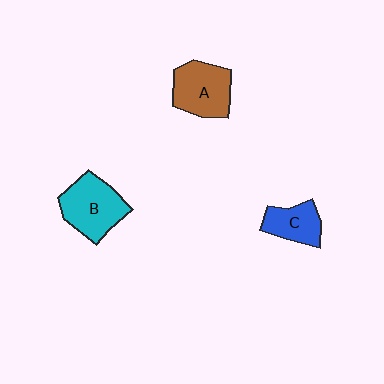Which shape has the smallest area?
Shape C (blue).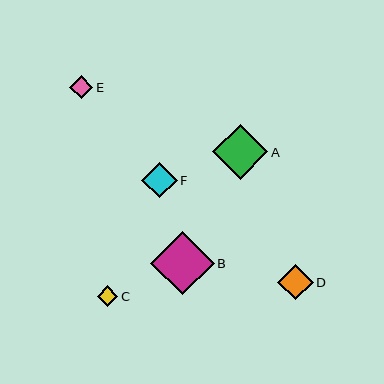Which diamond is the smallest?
Diamond C is the smallest with a size of approximately 21 pixels.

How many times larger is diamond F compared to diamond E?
Diamond F is approximately 1.6 times the size of diamond E.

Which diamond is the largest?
Diamond B is the largest with a size of approximately 63 pixels.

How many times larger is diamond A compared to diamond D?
Diamond A is approximately 1.5 times the size of diamond D.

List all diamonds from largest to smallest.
From largest to smallest: B, A, D, F, E, C.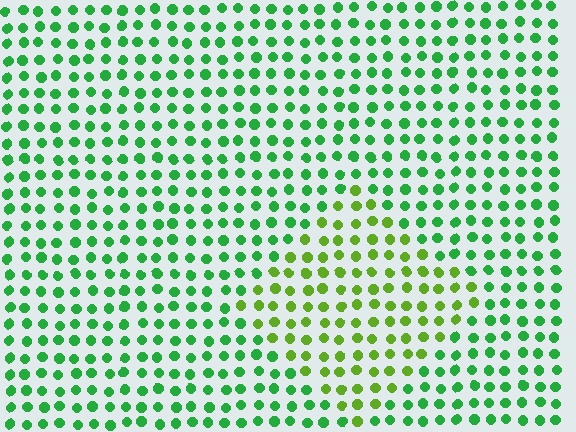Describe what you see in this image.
The image is filled with small green elements in a uniform arrangement. A diamond-shaped region is visible where the elements are tinted to a slightly different hue, forming a subtle color boundary.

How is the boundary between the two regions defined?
The boundary is defined purely by a slight shift in hue (about 37 degrees). Spacing, size, and orientation are identical on both sides.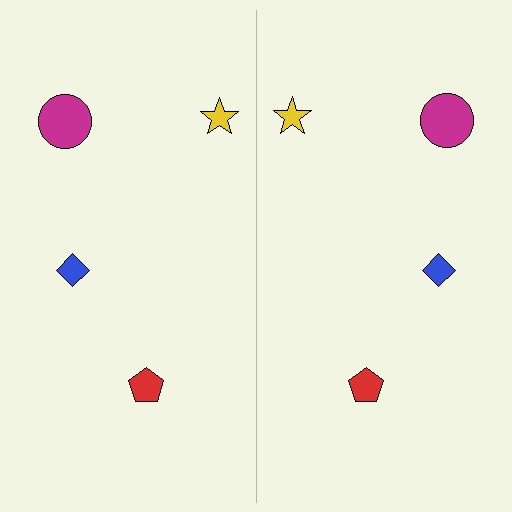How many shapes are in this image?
There are 8 shapes in this image.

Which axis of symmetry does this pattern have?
The pattern has a vertical axis of symmetry running through the center of the image.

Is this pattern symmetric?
Yes, this pattern has bilateral (reflection) symmetry.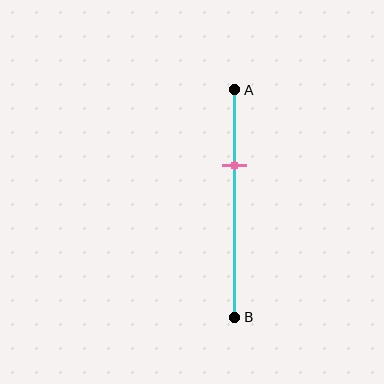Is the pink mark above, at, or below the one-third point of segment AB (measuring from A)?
The pink mark is approximately at the one-third point of segment AB.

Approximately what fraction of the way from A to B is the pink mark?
The pink mark is approximately 35% of the way from A to B.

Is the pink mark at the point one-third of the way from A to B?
Yes, the mark is approximately at the one-third point.